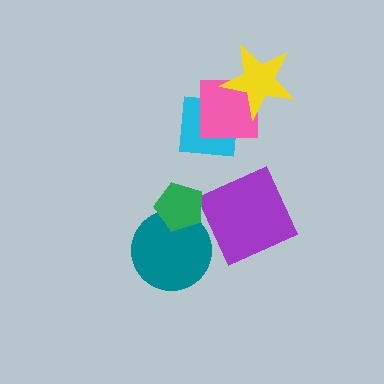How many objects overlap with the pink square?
2 objects overlap with the pink square.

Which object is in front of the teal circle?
The green pentagon is in front of the teal circle.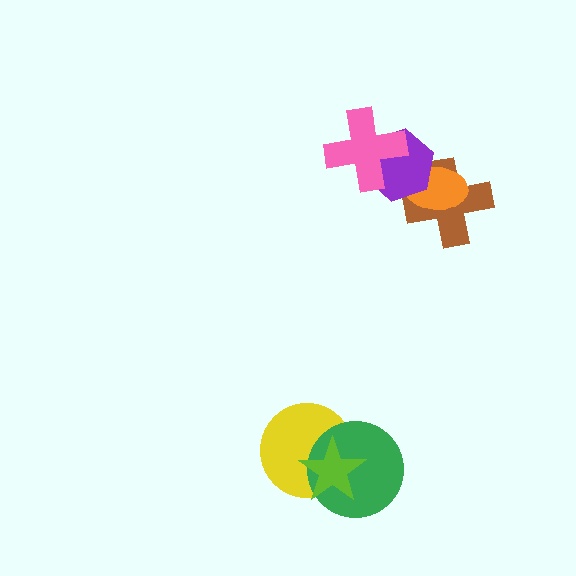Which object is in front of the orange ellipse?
The purple hexagon is in front of the orange ellipse.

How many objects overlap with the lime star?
2 objects overlap with the lime star.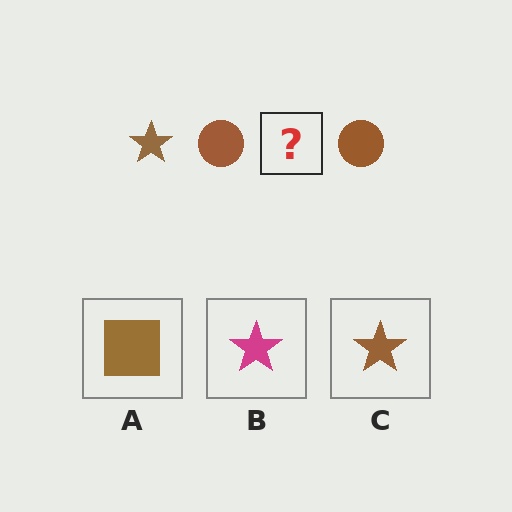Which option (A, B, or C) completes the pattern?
C.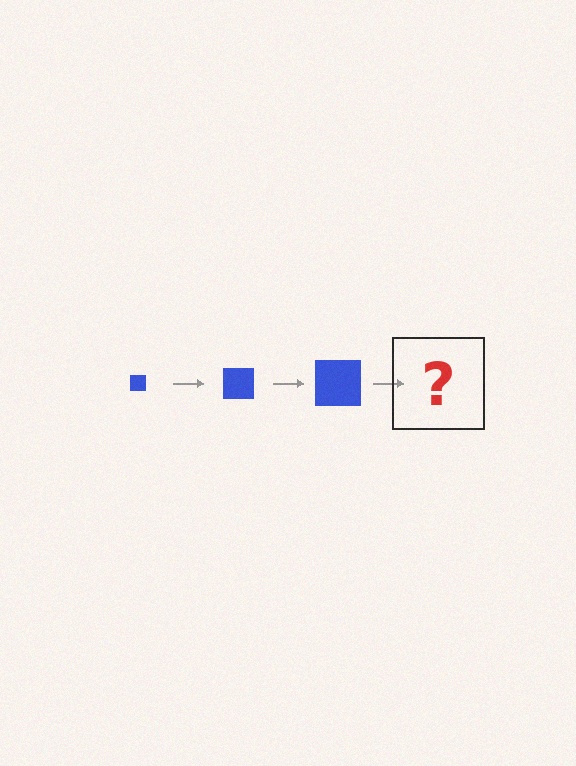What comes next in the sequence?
The next element should be a blue square, larger than the previous one.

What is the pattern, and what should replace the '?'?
The pattern is that the square gets progressively larger each step. The '?' should be a blue square, larger than the previous one.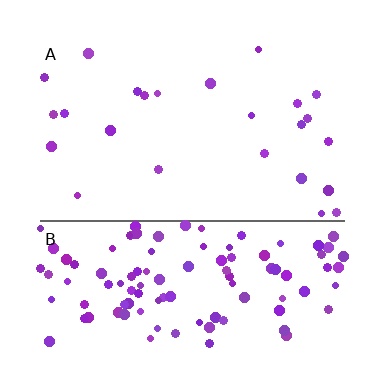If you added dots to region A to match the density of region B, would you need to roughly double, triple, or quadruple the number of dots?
Approximately quadruple.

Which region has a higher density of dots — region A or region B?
B (the bottom).